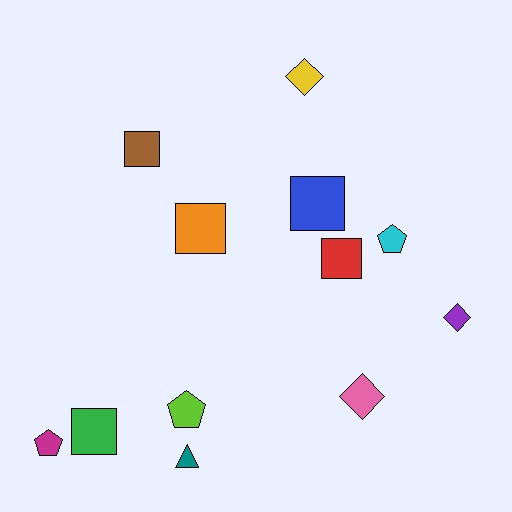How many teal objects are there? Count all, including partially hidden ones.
There is 1 teal object.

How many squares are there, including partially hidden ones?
There are 5 squares.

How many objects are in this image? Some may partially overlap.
There are 12 objects.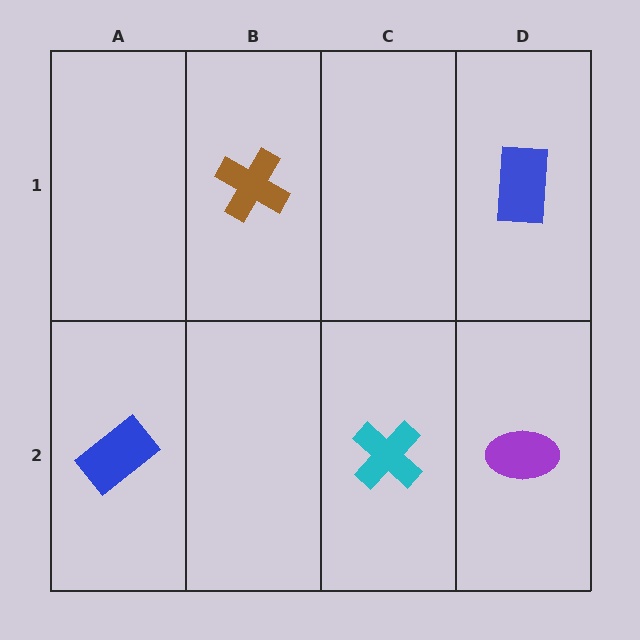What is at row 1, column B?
A brown cross.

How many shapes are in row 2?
3 shapes.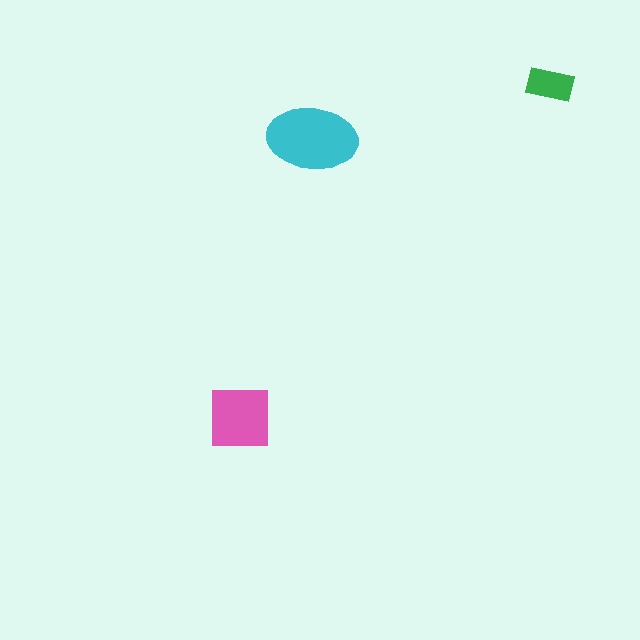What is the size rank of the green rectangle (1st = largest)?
3rd.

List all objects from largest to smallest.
The cyan ellipse, the pink square, the green rectangle.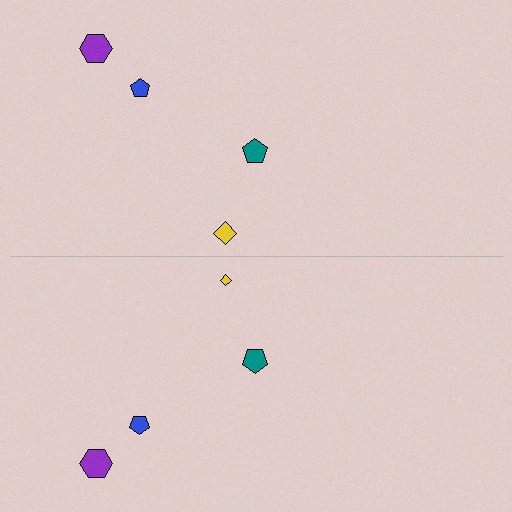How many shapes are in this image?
There are 8 shapes in this image.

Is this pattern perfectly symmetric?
No, the pattern is not perfectly symmetric. The yellow diamond on the bottom side has a different size than its mirror counterpart.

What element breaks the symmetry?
The yellow diamond on the bottom side has a different size than its mirror counterpart.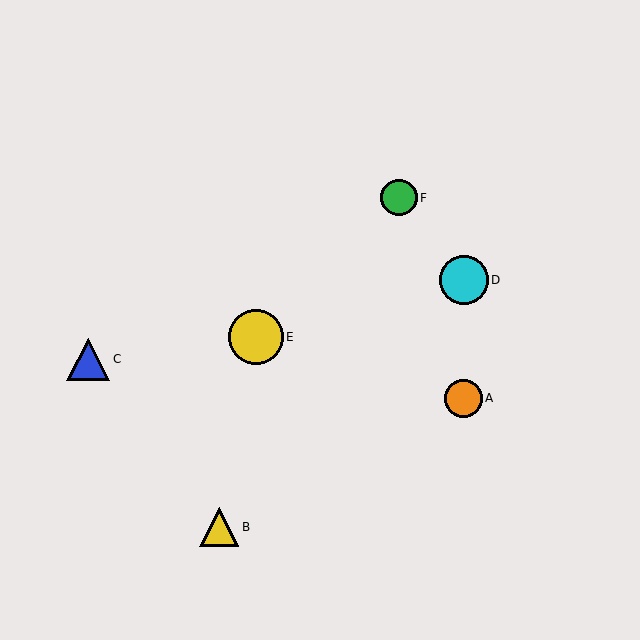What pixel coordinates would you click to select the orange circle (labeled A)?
Click at (463, 398) to select the orange circle A.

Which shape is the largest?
The yellow circle (labeled E) is the largest.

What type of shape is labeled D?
Shape D is a cyan circle.